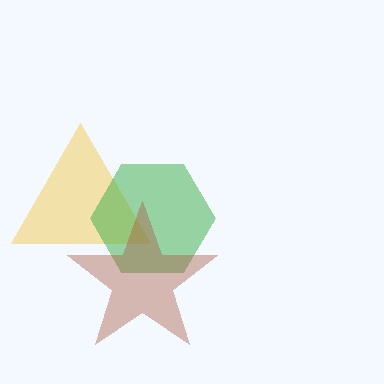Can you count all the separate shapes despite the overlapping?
Yes, there are 3 separate shapes.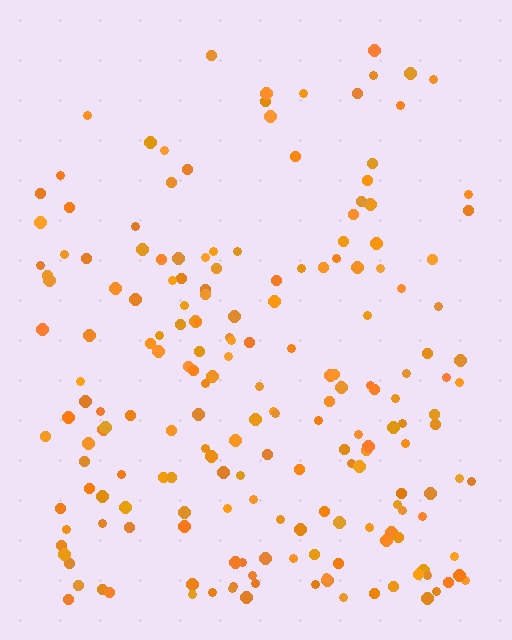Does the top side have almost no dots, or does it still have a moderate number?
Still a moderate number, just noticeably fewer than the bottom.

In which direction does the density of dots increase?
From top to bottom, with the bottom side densest.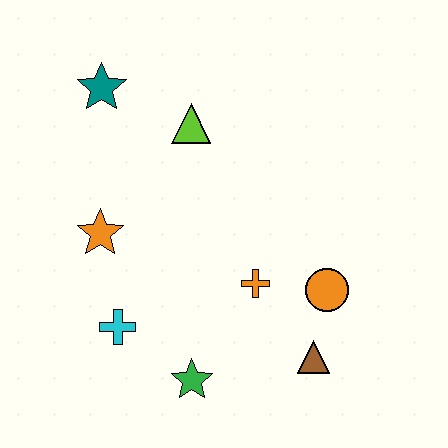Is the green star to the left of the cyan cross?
No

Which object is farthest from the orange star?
The brown triangle is farthest from the orange star.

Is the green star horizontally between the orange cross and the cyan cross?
Yes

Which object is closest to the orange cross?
The orange circle is closest to the orange cross.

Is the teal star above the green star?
Yes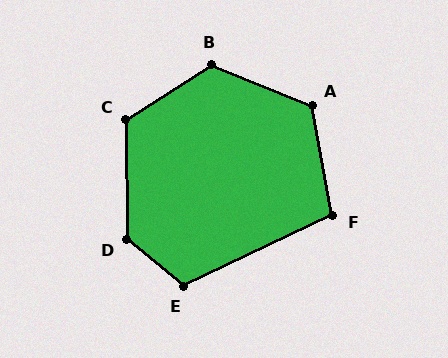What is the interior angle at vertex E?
Approximately 115 degrees (obtuse).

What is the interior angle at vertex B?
Approximately 125 degrees (obtuse).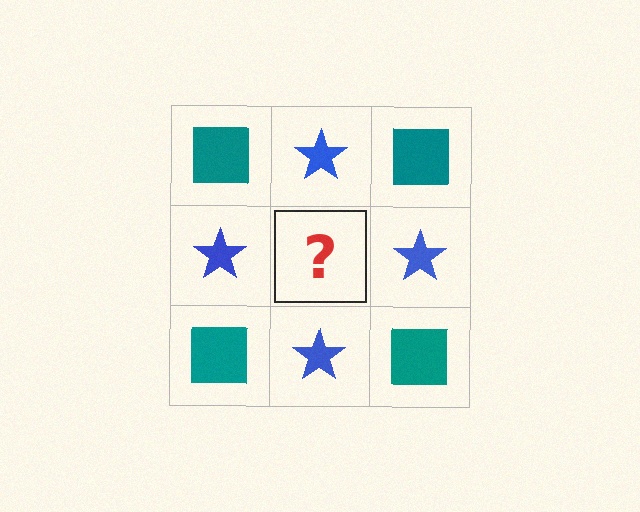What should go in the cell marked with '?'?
The missing cell should contain a teal square.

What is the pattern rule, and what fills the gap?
The rule is that it alternates teal square and blue star in a checkerboard pattern. The gap should be filled with a teal square.